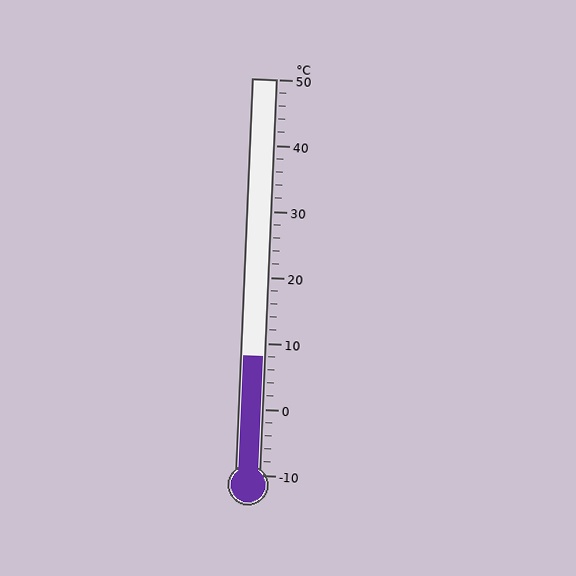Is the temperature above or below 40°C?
The temperature is below 40°C.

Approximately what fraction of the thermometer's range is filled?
The thermometer is filled to approximately 30% of its range.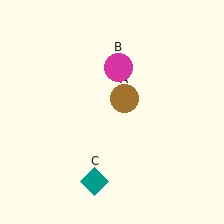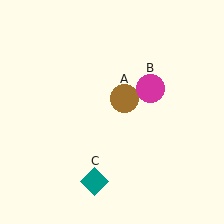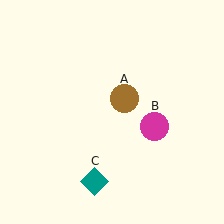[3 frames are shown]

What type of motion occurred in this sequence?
The magenta circle (object B) rotated clockwise around the center of the scene.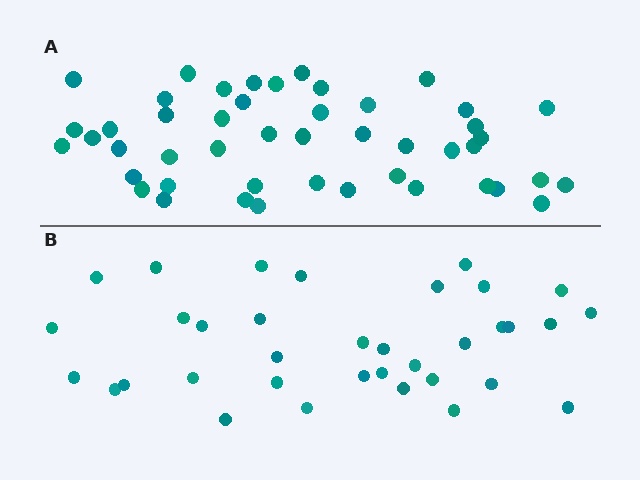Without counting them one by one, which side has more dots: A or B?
Region A (the top region) has more dots.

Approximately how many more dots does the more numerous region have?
Region A has roughly 12 or so more dots than region B.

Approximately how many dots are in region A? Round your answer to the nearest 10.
About 50 dots. (The exact count is 47, which rounds to 50.)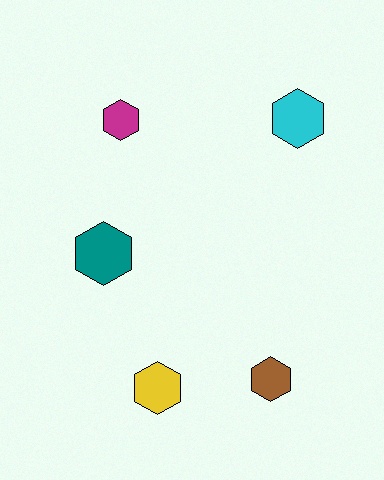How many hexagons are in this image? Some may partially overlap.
There are 5 hexagons.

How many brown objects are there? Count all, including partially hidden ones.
There is 1 brown object.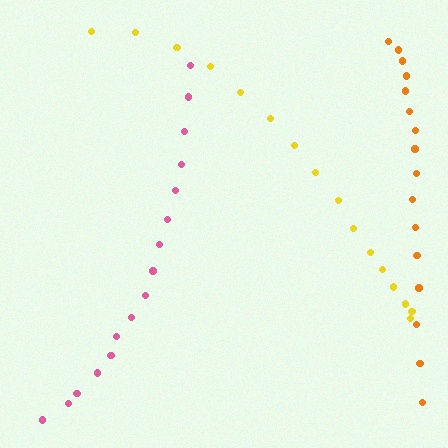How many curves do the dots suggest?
There are 3 distinct paths.